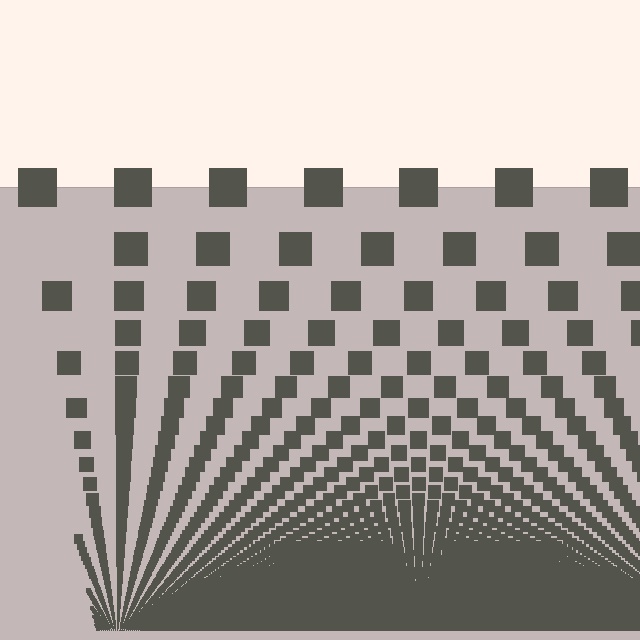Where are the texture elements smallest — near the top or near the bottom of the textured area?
Near the bottom.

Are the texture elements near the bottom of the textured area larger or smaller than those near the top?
Smaller. The gradient is inverted — elements near the bottom are smaller and denser.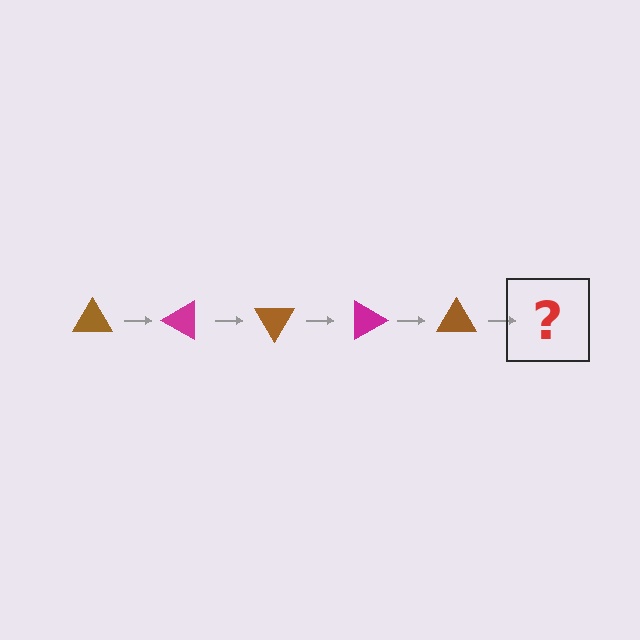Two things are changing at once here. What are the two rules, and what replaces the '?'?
The two rules are that it rotates 30 degrees each step and the color cycles through brown and magenta. The '?' should be a magenta triangle, rotated 150 degrees from the start.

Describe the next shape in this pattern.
It should be a magenta triangle, rotated 150 degrees from the start.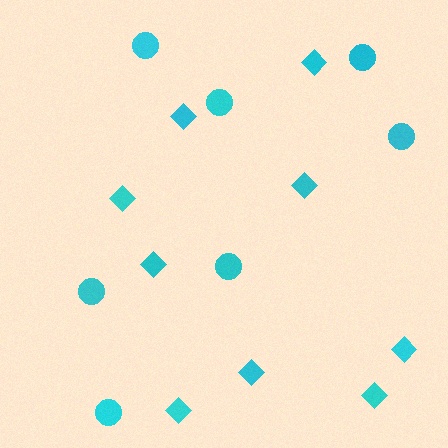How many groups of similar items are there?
There are 2 groups: one group of diamonds (9) and one group of circles (7).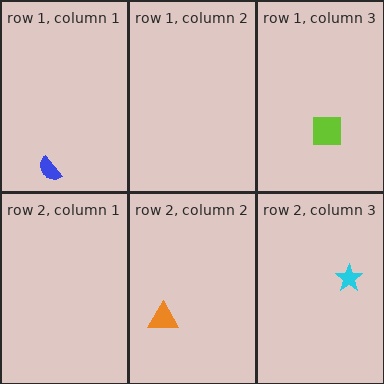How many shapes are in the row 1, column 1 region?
1.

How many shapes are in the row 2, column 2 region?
1.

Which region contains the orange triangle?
The row 2, column 2 region.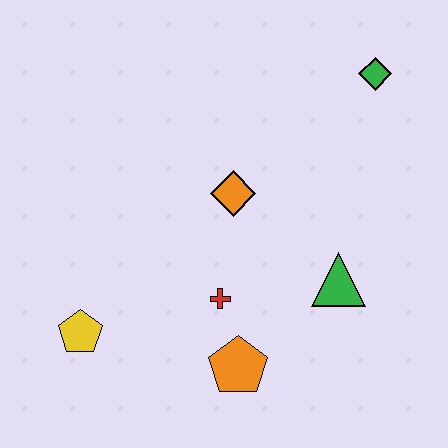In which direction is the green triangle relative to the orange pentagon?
The green triangle is to the right of the orange pentagon.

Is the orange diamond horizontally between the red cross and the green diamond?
Yes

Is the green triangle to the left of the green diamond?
Yes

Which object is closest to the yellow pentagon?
The red cross is closest to the yellow pentagon.